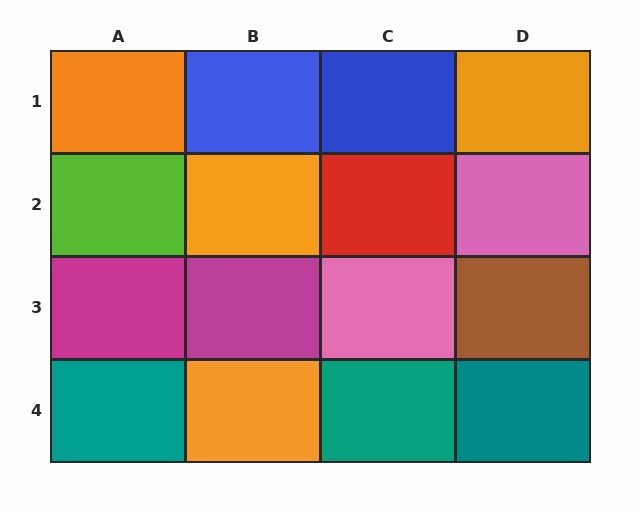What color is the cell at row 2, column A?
Lime.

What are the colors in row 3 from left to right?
Magenta, magenta, pink, brown.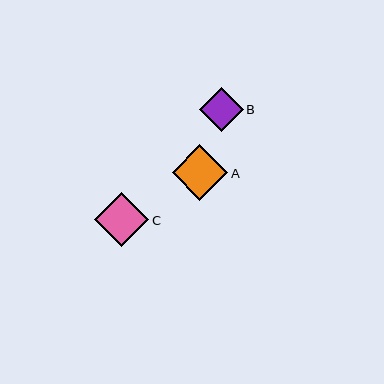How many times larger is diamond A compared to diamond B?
Diamond A is approximately 1.3 times the size of diamond B.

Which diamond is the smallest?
Diamond B is the smallest with a size of approximately 43 pixels.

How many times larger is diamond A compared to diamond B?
Diamond A is approximately 1.3 times the size of diamond B.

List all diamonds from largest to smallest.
From largest to smallest: A, C, B.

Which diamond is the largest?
Diamond A is the largest with a size of approximately 55 pixels.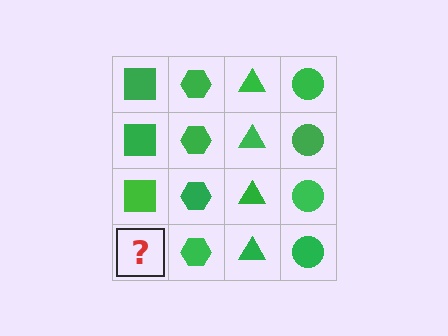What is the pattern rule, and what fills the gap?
The rule is that each column has a consistent shape. The gap should be filled with a green square.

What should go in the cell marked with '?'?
The missing cell should contain a green square.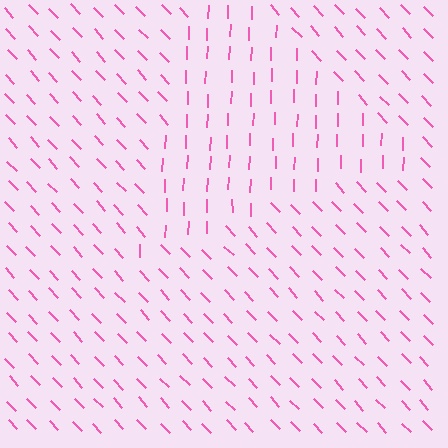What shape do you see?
I see a triangle.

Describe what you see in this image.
The image is filled with small pink line segments. A triangle region in the image has lines oriented differently from the surrounding lines, creating a visible texture boundary.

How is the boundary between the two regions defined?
The boundary is defined purely by a change in line orientation (approximately 45 degrees difference). All lines are the same color and thickness.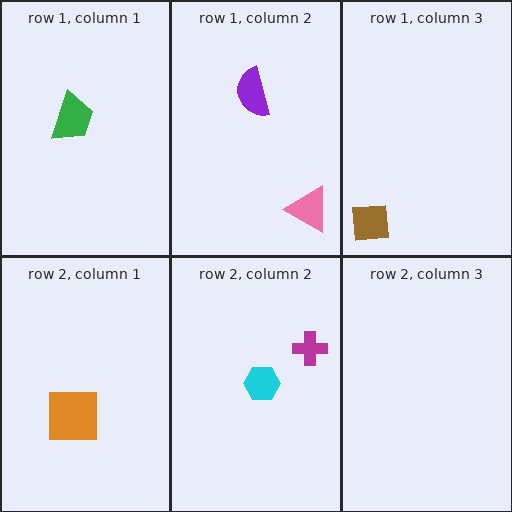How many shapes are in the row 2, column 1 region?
1.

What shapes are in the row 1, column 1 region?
The green trapezoid.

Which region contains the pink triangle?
The row 1, column 2 region.